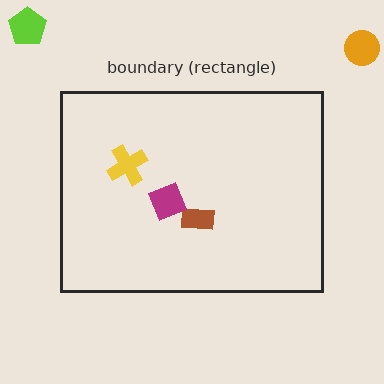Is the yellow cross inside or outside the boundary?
Inside.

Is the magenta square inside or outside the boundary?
Inside.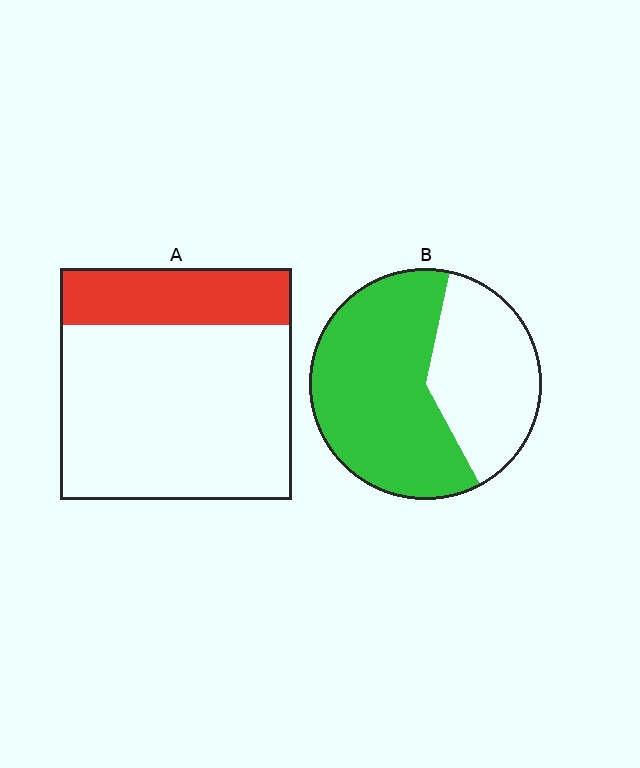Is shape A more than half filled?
No.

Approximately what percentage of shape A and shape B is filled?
A is approximately 25% and B is approximately 60%.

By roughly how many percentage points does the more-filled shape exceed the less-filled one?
By roughly 35 percentage points (B over A).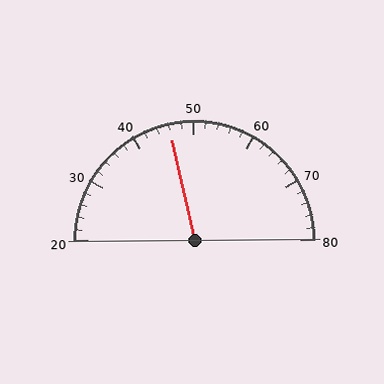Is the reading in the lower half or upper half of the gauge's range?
The reading is in the lower half of the range (20 to 80).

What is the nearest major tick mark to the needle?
The nearest major tick mark is 50.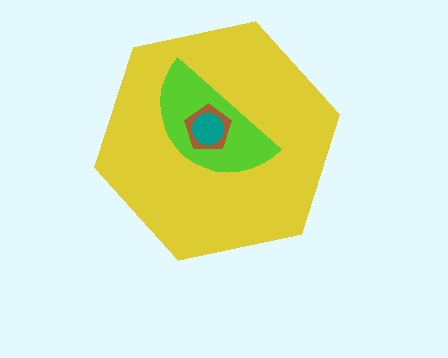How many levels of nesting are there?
4.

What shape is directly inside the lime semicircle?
The brown pentagon.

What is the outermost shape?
The yellow hexagon.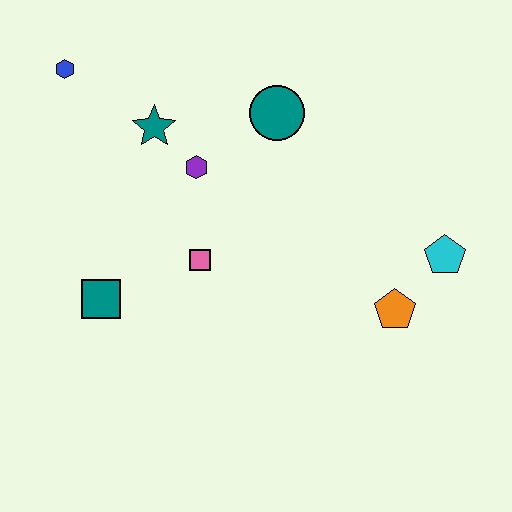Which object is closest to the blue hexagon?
The teal star is closest to the blue hexagon.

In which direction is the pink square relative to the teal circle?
The pink square is below the teal circle.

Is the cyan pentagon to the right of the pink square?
Yes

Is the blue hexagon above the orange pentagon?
Yes